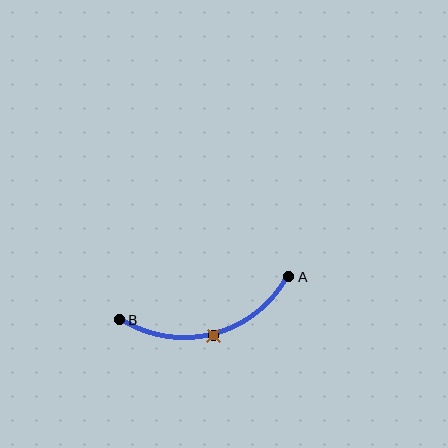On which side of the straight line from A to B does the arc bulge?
The arc bulges below the straight line connecting A and B.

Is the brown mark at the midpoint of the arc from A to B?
Yes. The brown mark lies on the arc at equal arc-length from both A and B — it is the arc midpoint.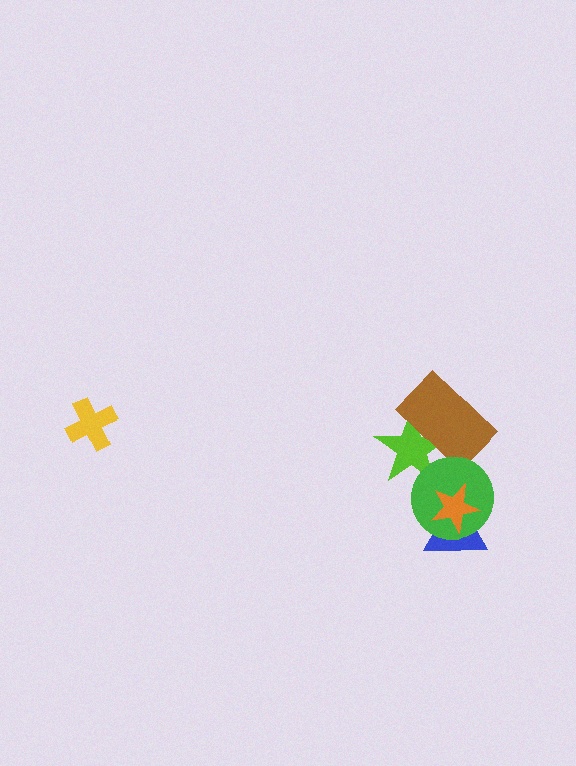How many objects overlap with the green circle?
3 objects overlap with the green circle.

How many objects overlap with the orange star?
2 objects overlap with the orange star.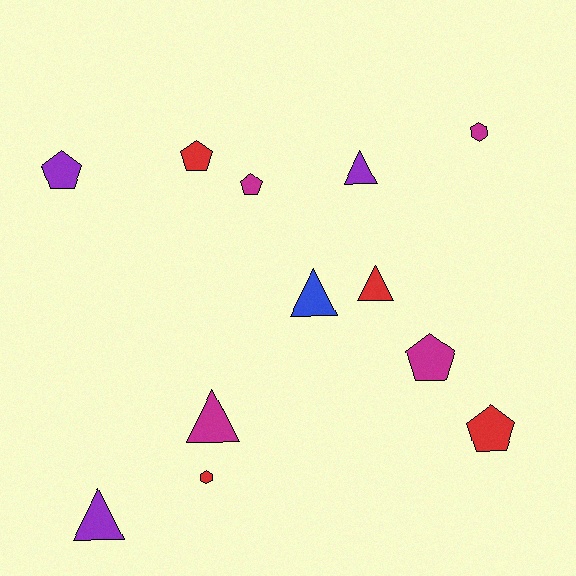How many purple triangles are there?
There are 2 purple triangles.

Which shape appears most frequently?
Pentagon, with 5 objects.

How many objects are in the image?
There are 12 objects.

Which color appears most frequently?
Red, with 4 objects.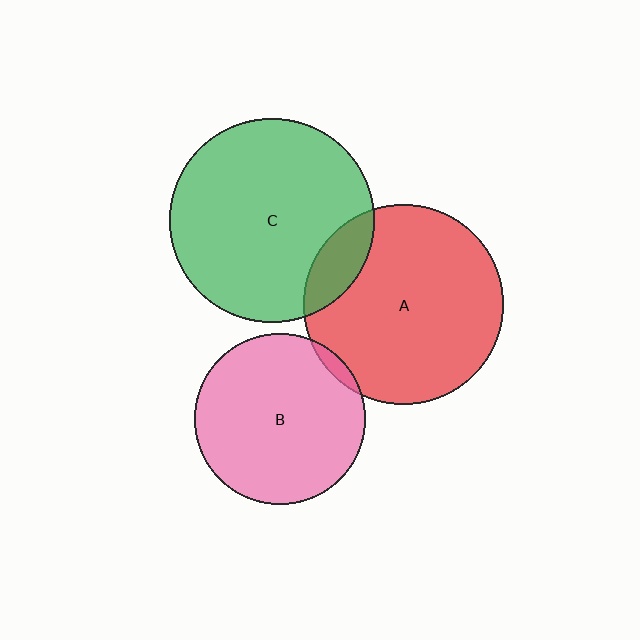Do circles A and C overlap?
Yes.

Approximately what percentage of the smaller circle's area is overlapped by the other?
Approximately 15%.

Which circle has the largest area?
Circle C (green).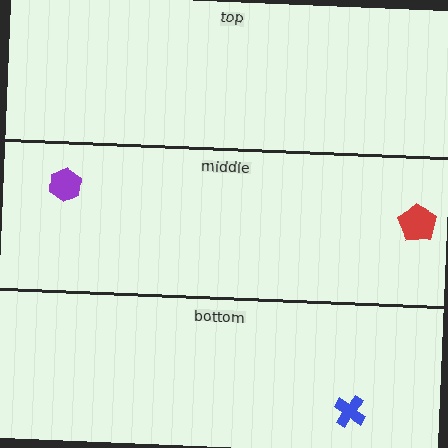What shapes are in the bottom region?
The blue cross.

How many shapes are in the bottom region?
1.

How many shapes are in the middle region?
2.